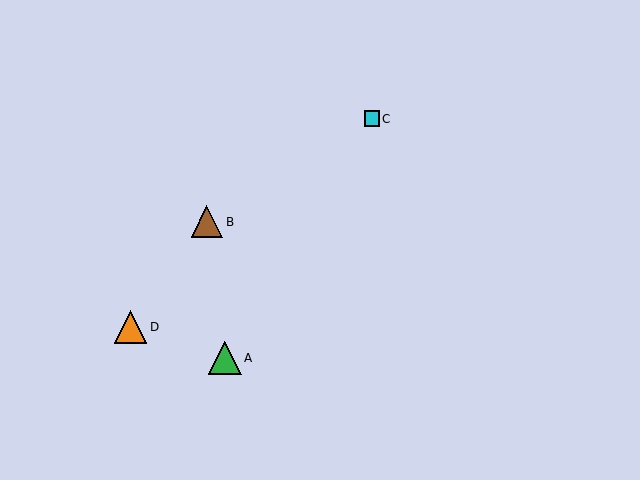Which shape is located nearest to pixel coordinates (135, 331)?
The orange triangle (labeled D) at (131, 327) is nearest to that location.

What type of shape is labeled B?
Shape B is a brown triangle.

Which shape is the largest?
The green triangle (labeled A) is the largest.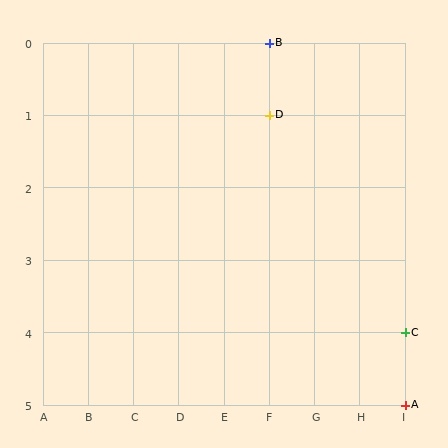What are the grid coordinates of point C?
Point C is at grid coordinates (I, 4).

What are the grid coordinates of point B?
Point B is at grid coordinates (F, 0).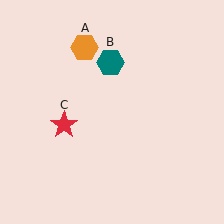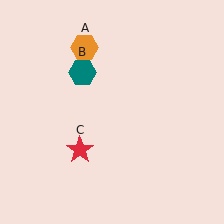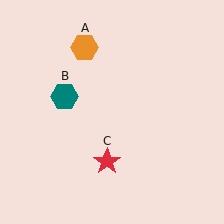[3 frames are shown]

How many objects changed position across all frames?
2 objects changed position: teal hexagon (object B), red star (object C).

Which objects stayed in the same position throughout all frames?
Orange hexagon (object A) remained stationary.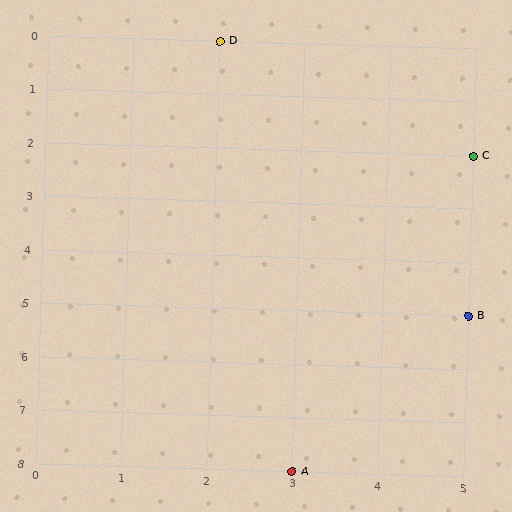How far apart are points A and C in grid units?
Points A and C are 2 columns and 6 rows apart (about 6.3 grid units diagonally).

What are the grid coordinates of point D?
Point D is at grid coordinates (2, 0).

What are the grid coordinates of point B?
Point B is at grid coordinates (5, 5).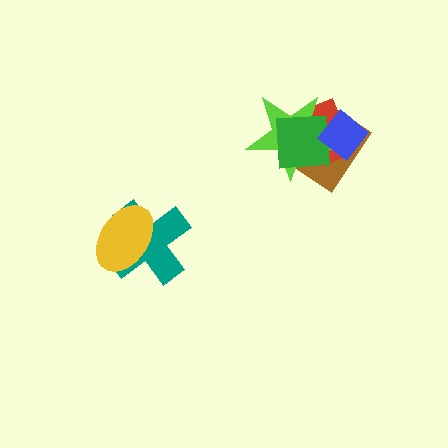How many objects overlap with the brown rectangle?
4 objects overlap with the brown rectangle.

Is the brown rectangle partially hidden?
Yes, it is partially covered by another shape.